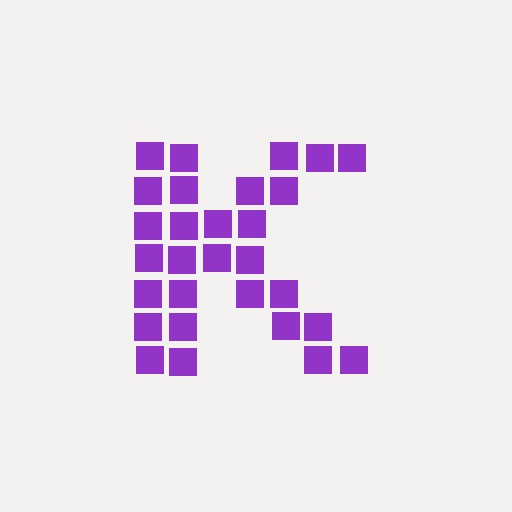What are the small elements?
The small elements are squares.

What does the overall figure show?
The overall figure shows the letter K.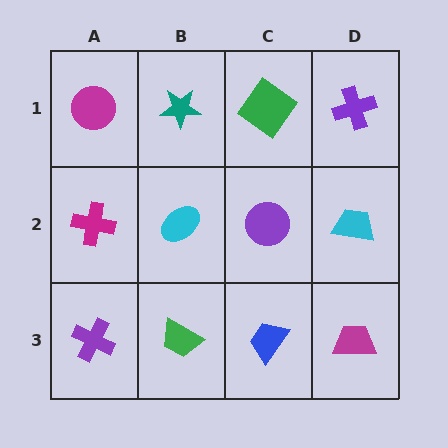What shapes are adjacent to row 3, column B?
A cyan ellipse (row 2, column B), a purple cross (row 3, column A), a blue trapezoid (row 3, column C).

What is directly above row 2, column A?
A magenta circle.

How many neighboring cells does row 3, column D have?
2.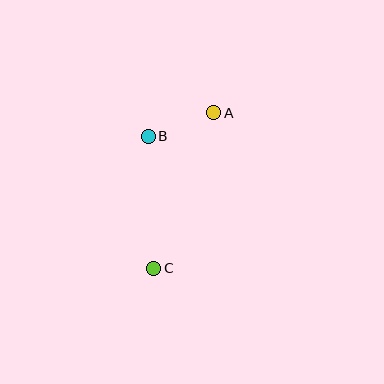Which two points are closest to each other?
Points A and B are closest to each other.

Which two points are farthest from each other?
Points A and C are farthest from each other.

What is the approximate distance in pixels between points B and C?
The distance between B and C is approximately 132 pixels.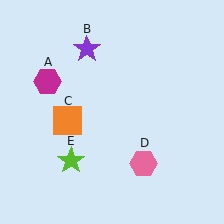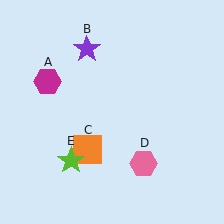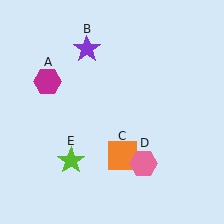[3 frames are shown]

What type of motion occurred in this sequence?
The orange square (object C) rotated counterclockwise around the center of the scene.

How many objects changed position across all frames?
1 object changed position: orange square (object C).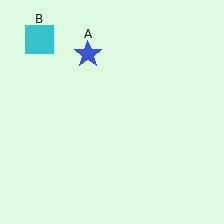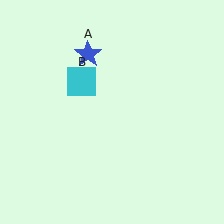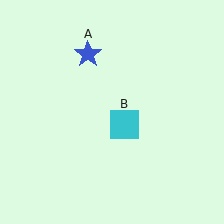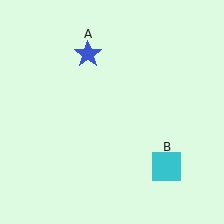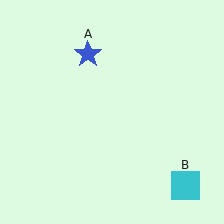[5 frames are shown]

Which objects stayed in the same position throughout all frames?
Blue star (object A) remained stationary.